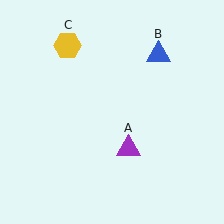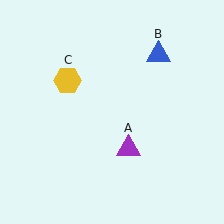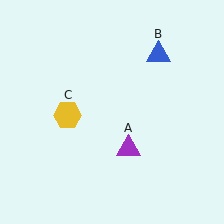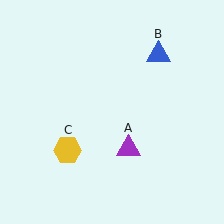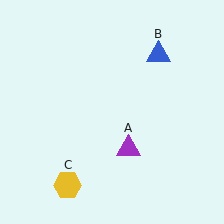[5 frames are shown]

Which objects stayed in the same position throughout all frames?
Purple triangle (object A) and blue triangle (object B) remained stationary.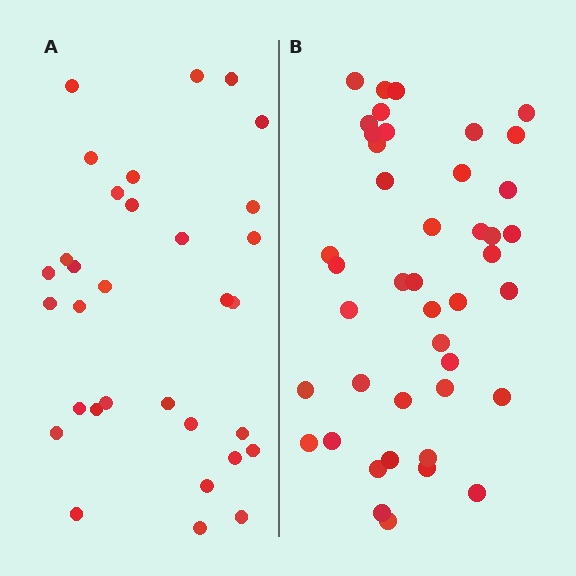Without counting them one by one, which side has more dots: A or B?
Region B (the right region) has more dots.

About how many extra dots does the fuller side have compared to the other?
Region B has roughly 12 or so more dots than region A.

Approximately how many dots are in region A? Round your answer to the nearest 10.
About 30 dots. (The exact count is 32, which rounds to 30.)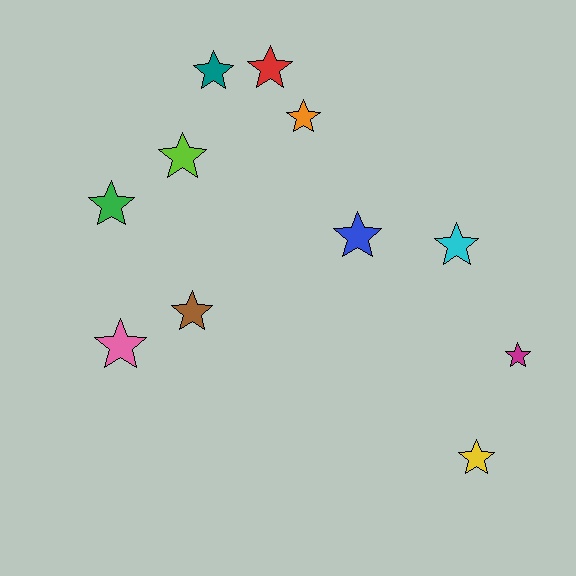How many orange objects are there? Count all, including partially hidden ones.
There is 1 orange object.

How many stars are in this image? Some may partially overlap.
There are 11 stars.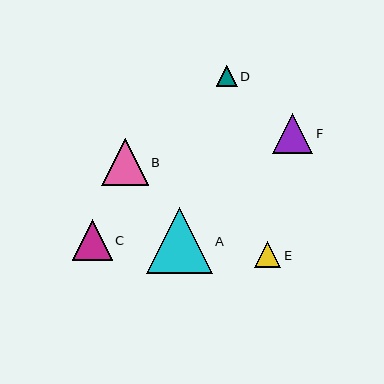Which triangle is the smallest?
Triangle D is the smallest with a size of approximately 20 pixels.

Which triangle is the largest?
Triangle A is the largest with a size of approximately 66 pixels.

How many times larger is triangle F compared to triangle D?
Triangle F is approximately 1.9 times the size of triangle D.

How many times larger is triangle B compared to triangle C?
Triangle B is approximately 1.2 times the size of triangle C.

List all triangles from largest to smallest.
From largest to smallest: A, B, C, F, E, D.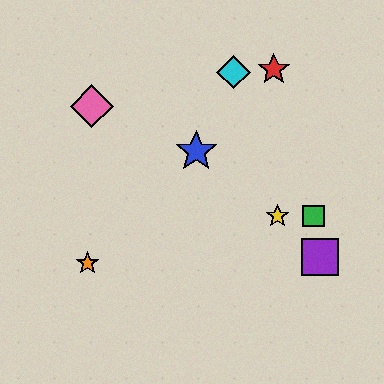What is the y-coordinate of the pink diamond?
The pink diamond is at y≈106.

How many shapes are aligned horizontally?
2 shapes (the green square, the yellow star) are aligned horizontally.